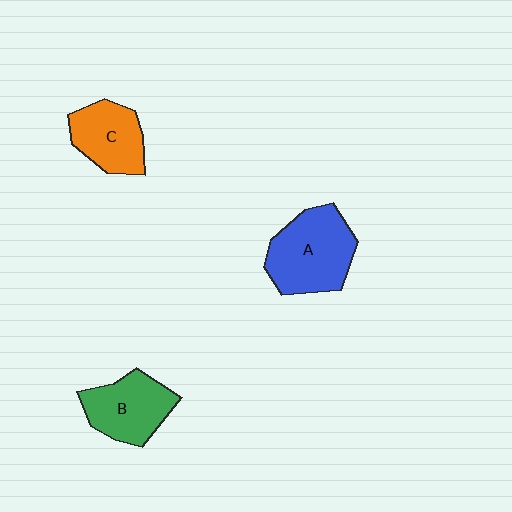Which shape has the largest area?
Shape A (blue).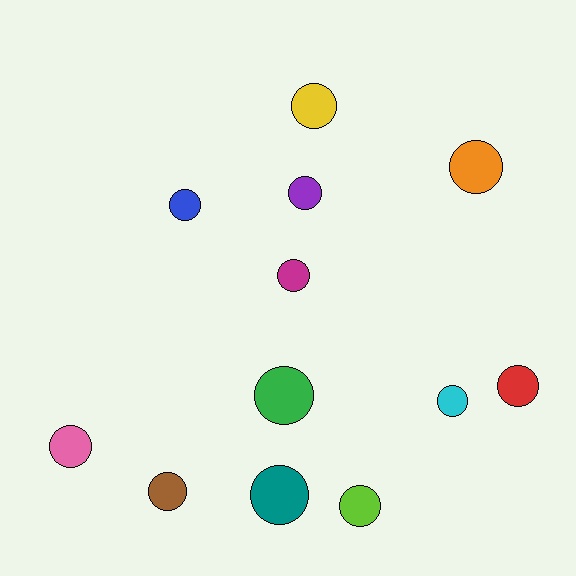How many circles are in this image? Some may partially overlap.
There are 12 circles.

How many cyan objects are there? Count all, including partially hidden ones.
There is 1 cyan object.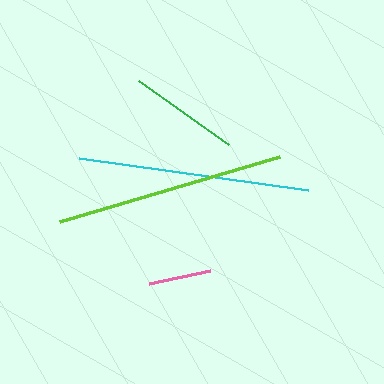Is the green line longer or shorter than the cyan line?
The cyan line is longer than the green line.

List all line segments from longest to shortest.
From longest to shortest: cyan, lime, green, pink.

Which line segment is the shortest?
The pink line is the shortest at approximately 62 pixels.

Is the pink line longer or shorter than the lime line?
The lime line is longer than the pink line.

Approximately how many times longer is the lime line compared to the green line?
The lime line is approximately 2.1 times the length of the green line.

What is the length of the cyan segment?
The cyan segment is approximately 231 pixels long.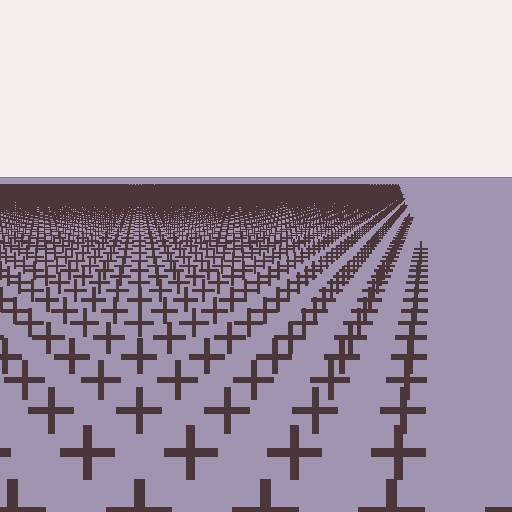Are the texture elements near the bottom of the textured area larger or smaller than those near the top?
Larger. Near the bottom, elements are closer to the viewer and appear at a bigger on-screen size.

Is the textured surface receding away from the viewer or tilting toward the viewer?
The surface is receding away from the viewer. Texture elements get smaller and denser toward the top.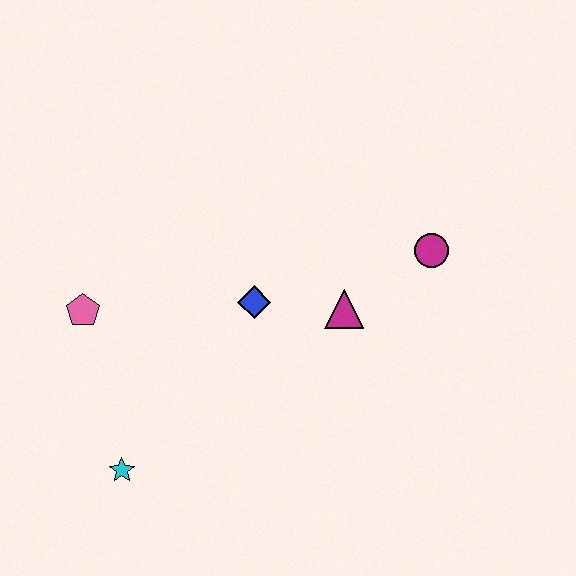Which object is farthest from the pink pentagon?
The magenta circle is farthest from the pink pentagon.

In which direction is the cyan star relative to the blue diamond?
The cyan star is below the blue diamond.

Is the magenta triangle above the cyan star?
Yes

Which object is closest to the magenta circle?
The magenta triangle is closest to the magenta circle.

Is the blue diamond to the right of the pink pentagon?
Yes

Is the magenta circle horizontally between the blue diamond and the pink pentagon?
No